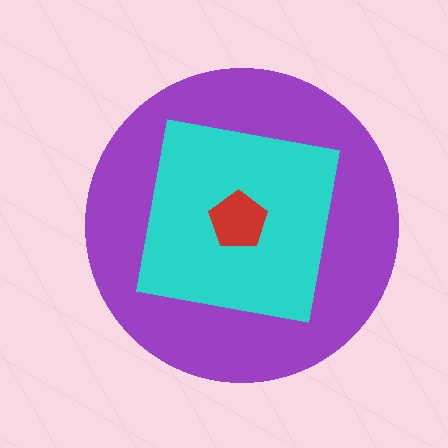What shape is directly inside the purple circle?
The cyan square.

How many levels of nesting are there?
3.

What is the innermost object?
The red pentagon.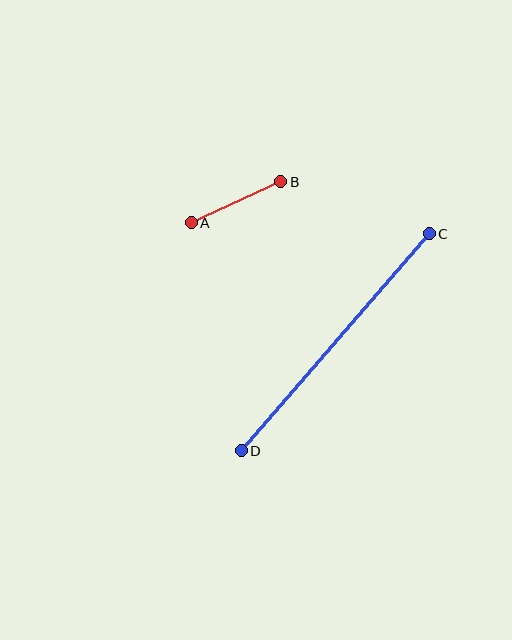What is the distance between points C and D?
The distance is approximately 287 pixels.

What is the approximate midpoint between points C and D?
The midpoint is at approximately (335, 342) pixels.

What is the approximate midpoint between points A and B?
The midpoint is at approximately (236, 202) pixels.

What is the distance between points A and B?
The distance is approximately 99 pixels.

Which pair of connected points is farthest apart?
Points C and D are farthest apart.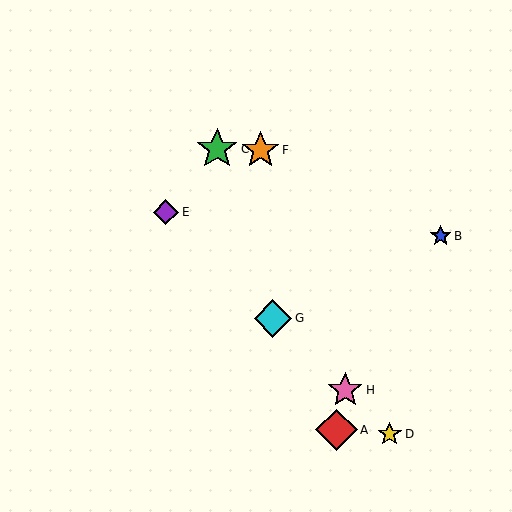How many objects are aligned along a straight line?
4 objects (D, E, G, H) are aligned along a straight line.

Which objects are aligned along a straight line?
Objects D, E, G, H are aligned along a straight line.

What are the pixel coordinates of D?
Object D is at (390, 434).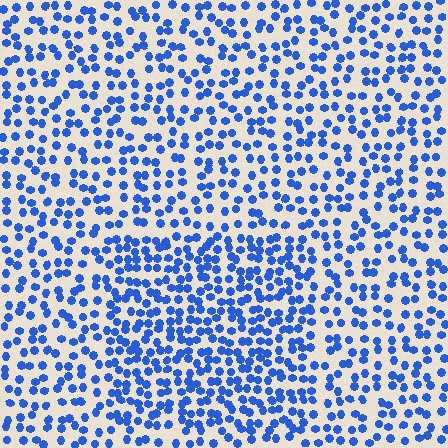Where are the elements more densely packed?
The elements are more densely packed inside the rectangle boundary.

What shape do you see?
I see a rectangle.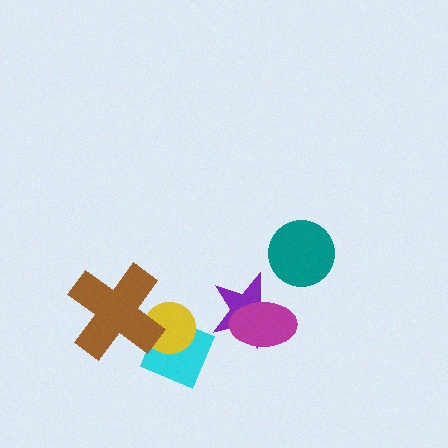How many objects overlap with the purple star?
1 object overlaps with the purple star.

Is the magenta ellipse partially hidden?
No, no other shape covers it.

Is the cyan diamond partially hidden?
Yes, it is partially covered by another shape.